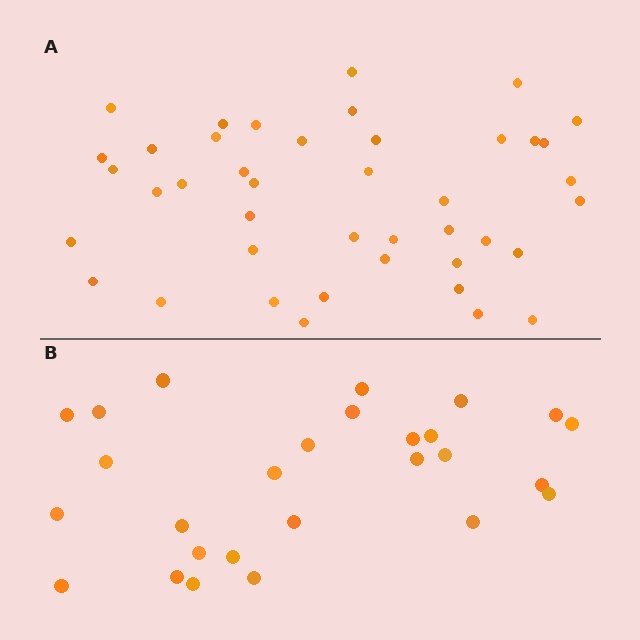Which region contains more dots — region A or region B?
Region A (the top region) has more dots.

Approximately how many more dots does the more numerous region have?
Region A has approximately 15 more dots than region B.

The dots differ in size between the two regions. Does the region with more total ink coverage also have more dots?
No. Region B has more total ink coverage because its dots are larger, but region A actually contains more individual dots. Total area can be misleading — the number of items is what matters here.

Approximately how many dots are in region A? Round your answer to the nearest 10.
About 40 dots. (The exact count is 42, which rounds to 40.)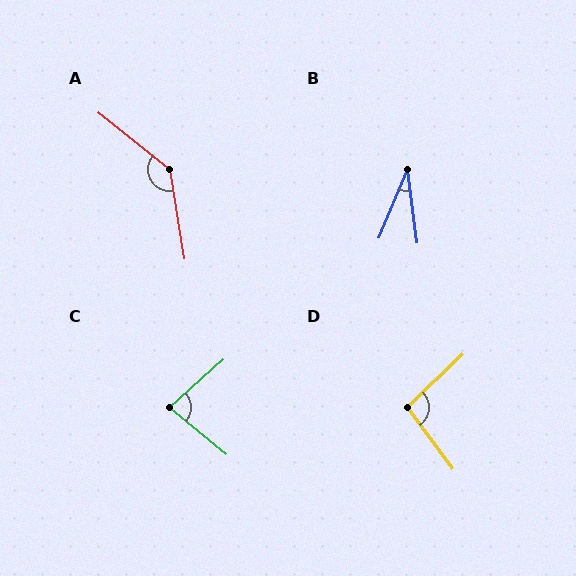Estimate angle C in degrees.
Approximately 81 degrees.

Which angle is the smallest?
B, at approximately 30 degrees.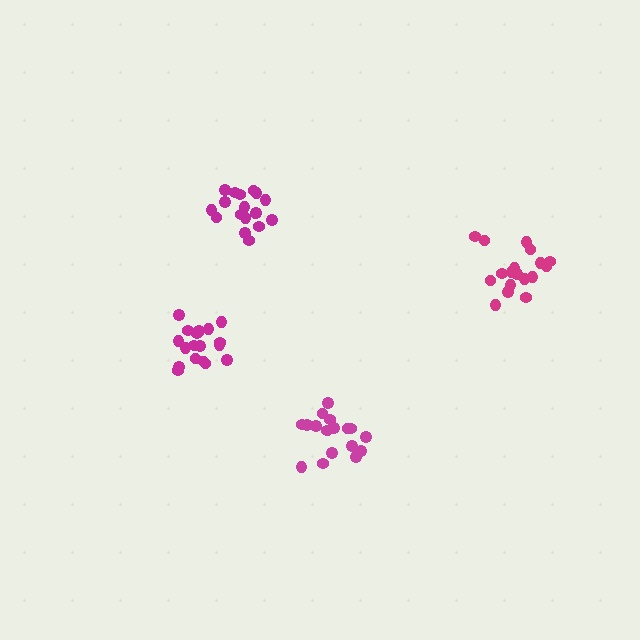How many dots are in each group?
Group 1: 18 dots, Group 2: 18 dots, Group 3: 18 dots, Group 4: 18 dots (72 total).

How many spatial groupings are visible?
There are 4 spatial groupings.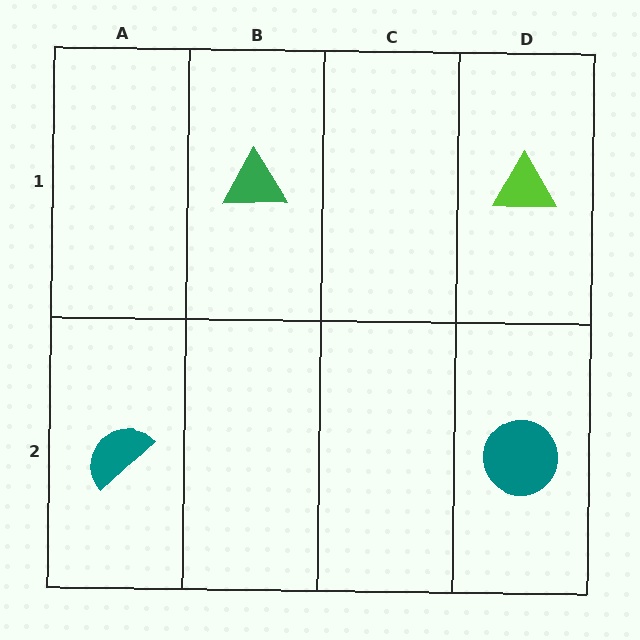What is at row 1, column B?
A green triangle.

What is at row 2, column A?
A teal semicircle.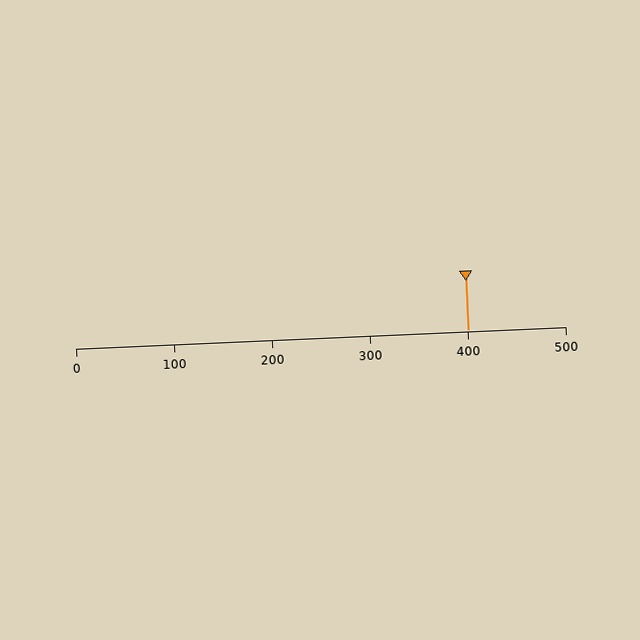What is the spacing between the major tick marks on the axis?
The major ticks are spaced 100 apart.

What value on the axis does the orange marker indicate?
The marker indicates approximately 400.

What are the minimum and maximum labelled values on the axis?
The axis runs from 0 to 500.